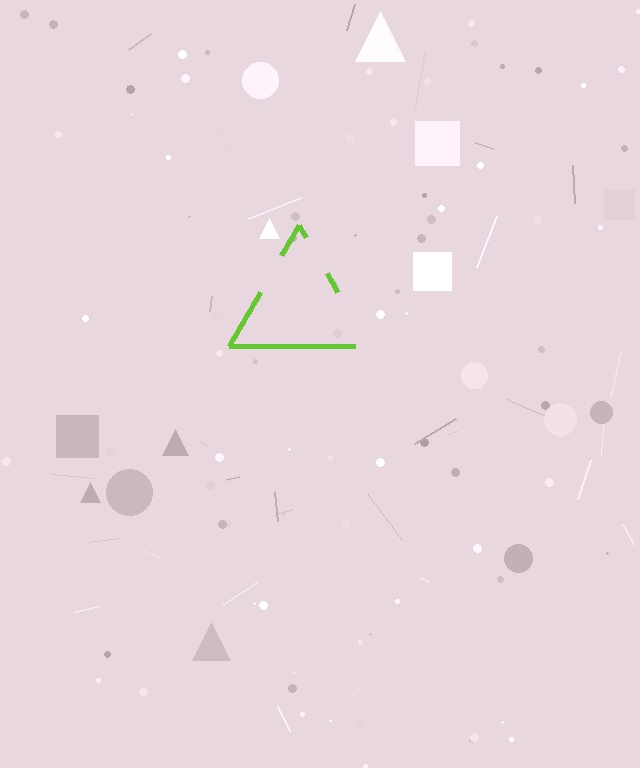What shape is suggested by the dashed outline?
The dashed outline suggests a triangle.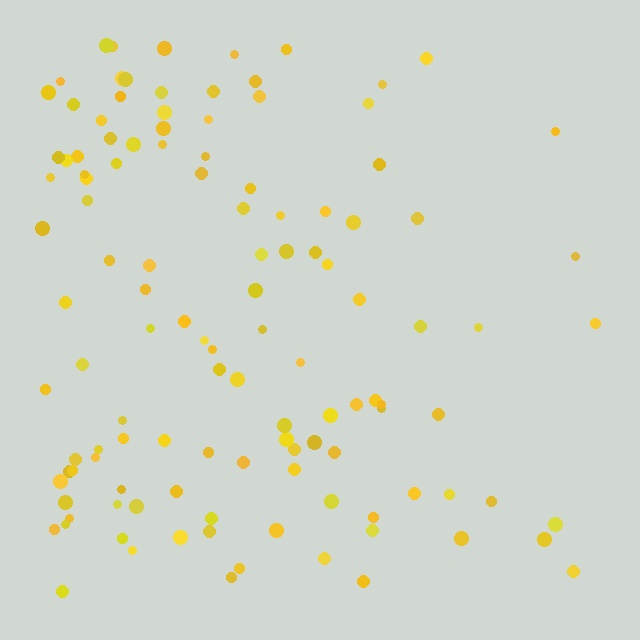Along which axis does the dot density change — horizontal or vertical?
Horizontal.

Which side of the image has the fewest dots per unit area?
The right.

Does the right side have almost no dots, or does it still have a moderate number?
Still a moderate number, just noticeably fewer than the left.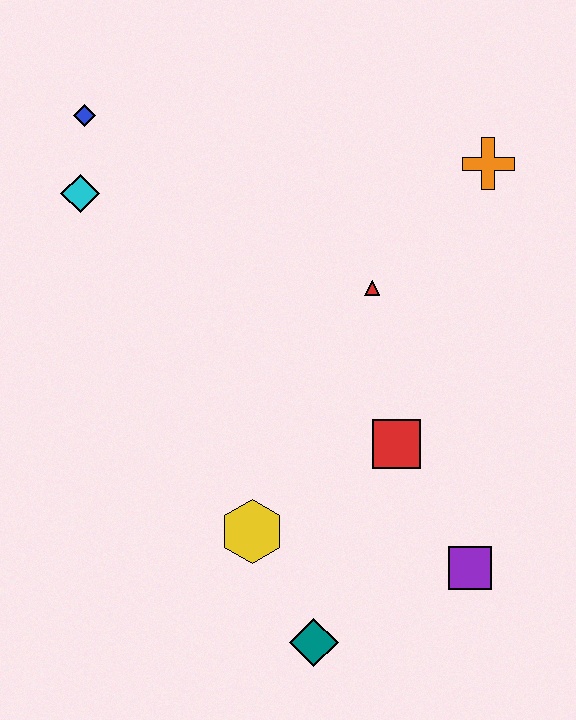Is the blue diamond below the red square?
No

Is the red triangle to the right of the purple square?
No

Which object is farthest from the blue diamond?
The purple square is farthest from the blue diamond.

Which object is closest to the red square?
The purple square is closest to the red square.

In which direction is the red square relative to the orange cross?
The red square is below the orange cross.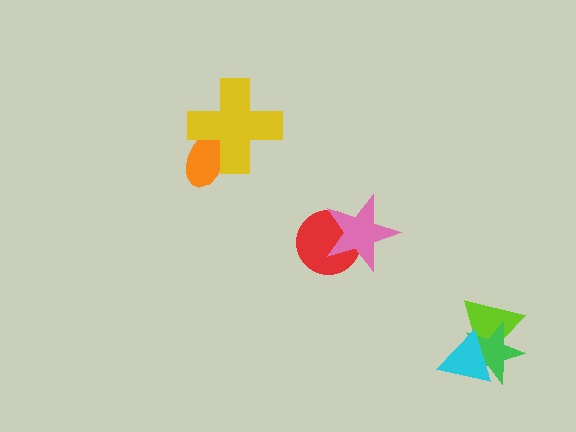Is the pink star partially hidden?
No, no other shape covers it.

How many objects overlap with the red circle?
1 object overlaps with the red circle.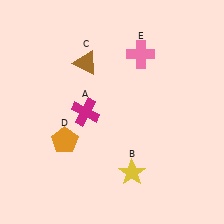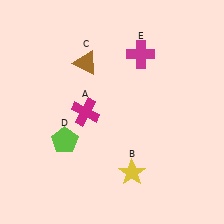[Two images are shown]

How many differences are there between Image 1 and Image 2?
There are 2 differences between the two images.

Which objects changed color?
D changed from orange to lime. E changed from pink to magenta.